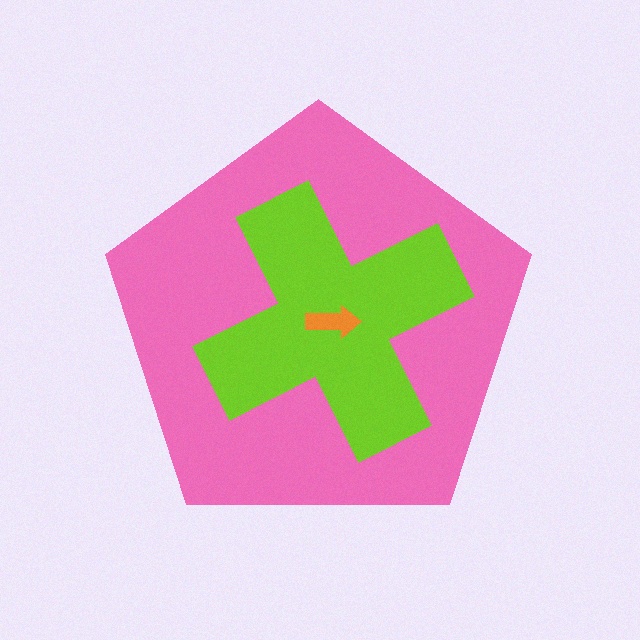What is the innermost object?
The orange arrow.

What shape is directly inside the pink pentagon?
The lime cross.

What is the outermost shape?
The pink pentagon.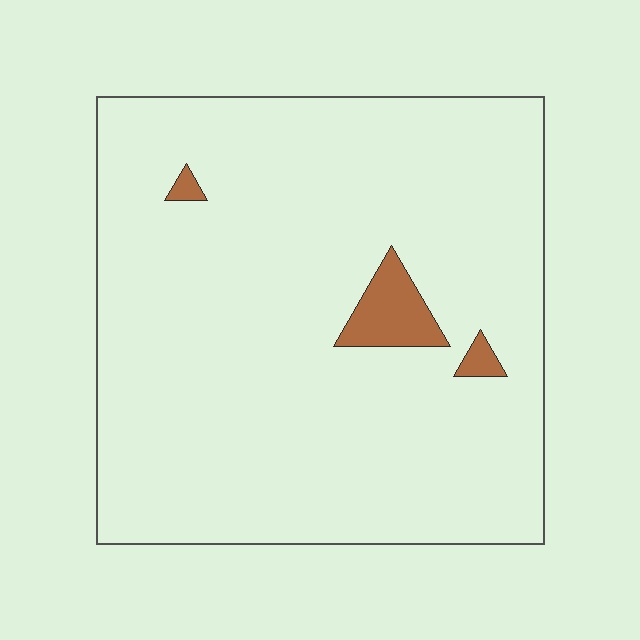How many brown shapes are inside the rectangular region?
3.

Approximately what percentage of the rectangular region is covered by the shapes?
Approximately 5%.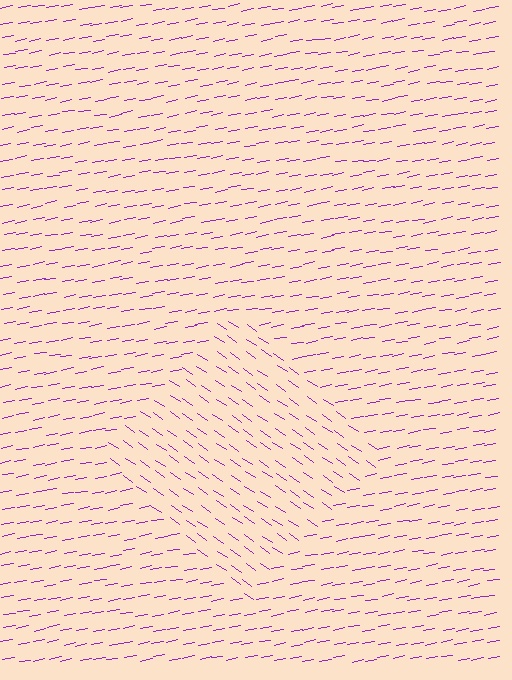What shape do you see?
I see a diamond.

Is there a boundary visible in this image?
Yes, there is a texture boundary formed by a change in line orientation.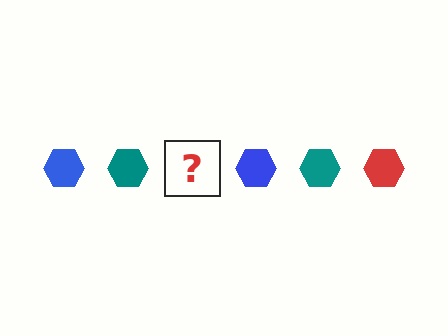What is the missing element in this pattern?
The missing element is a red hexagon.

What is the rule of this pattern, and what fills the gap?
The rule is that the pattern cycles through blue, teal, red hexagons. The gap should be filled with a red hexagon.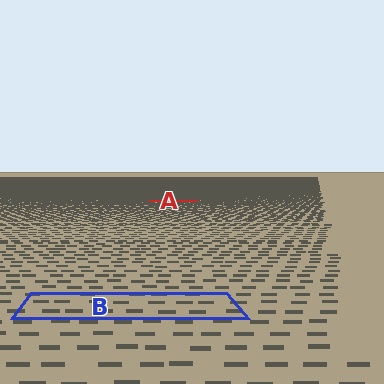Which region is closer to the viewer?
Region B is closer. The texture elements there are larger and more spread out.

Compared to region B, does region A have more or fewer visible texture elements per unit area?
Region A has more texture elements per unit area — they are packed more densely because it is farther away.